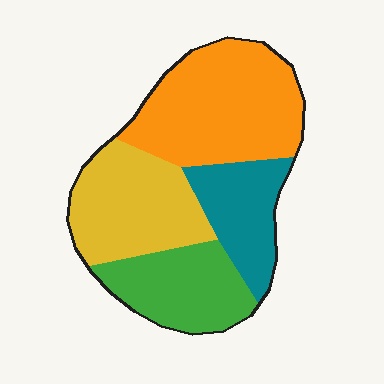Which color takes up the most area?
Orange, at roughly 35%.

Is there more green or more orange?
Orange.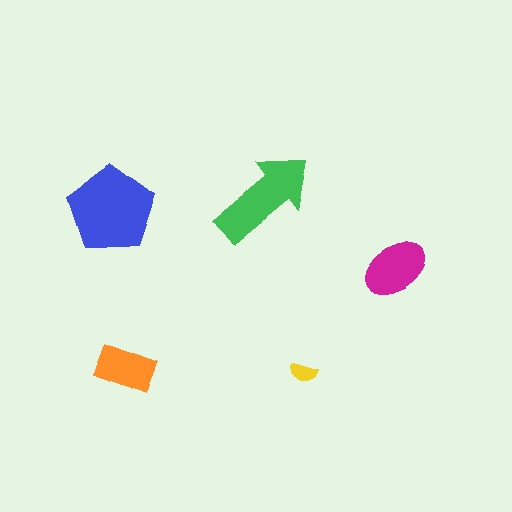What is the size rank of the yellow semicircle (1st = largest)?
5th.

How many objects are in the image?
There are 5 objects in the image.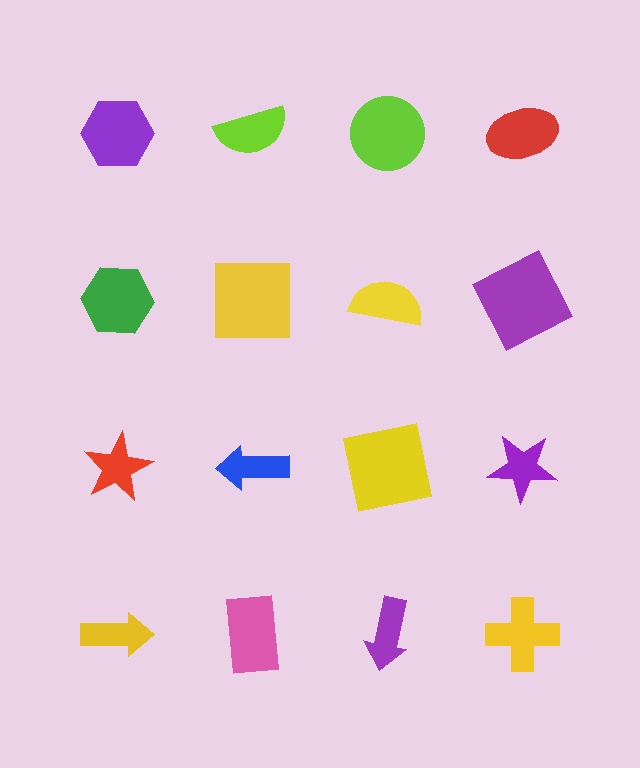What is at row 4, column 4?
A yellow cross.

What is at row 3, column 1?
A red star.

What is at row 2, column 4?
A purple square.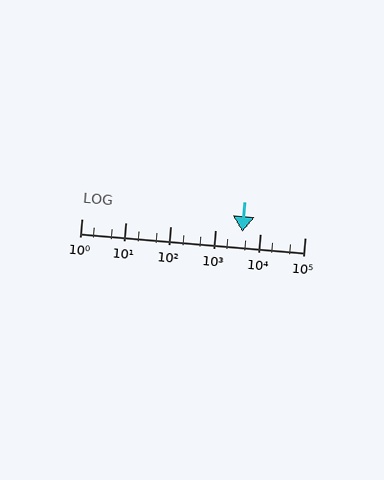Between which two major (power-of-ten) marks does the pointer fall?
The pointer is between 1000 and 10000.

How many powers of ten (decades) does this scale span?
The scale spans 5 decades, from 1 to 100000.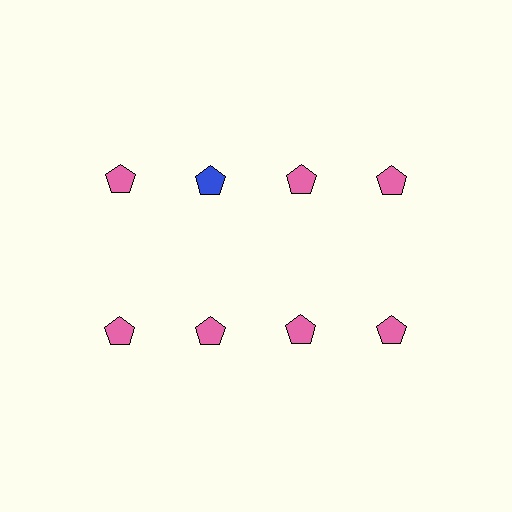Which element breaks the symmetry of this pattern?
The blue pentagon in the top row, second from left column breaks the symmetry. All other shapes are pink pentagons.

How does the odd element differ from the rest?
It has a different color: blue instead of pink.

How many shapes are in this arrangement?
There are 8 shapes arranged in a grid pattern.